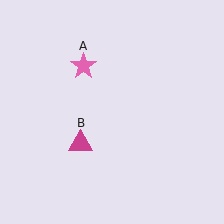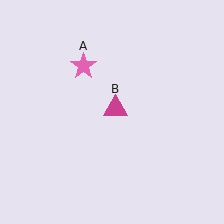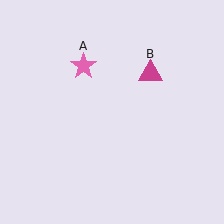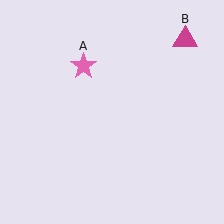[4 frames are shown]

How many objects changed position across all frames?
1 object changed position: magenta triangle (object B).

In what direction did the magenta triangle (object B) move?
The magenta triangle (object B) moved up and to the right.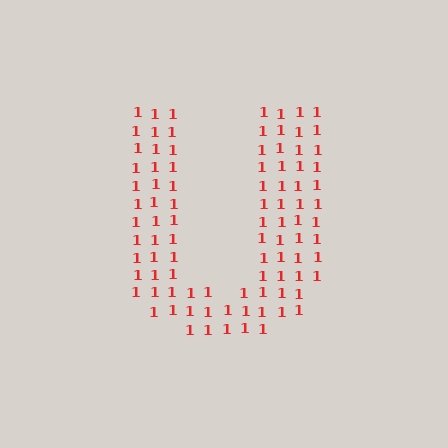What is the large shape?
The large shape is the letter U.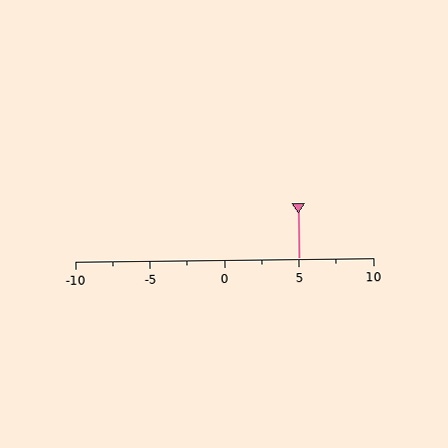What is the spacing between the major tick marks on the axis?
The major ticks are spaced 5 apart.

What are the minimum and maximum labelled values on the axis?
The axis runs from -10 to 10.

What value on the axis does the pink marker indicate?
The marker indicates approximately 5.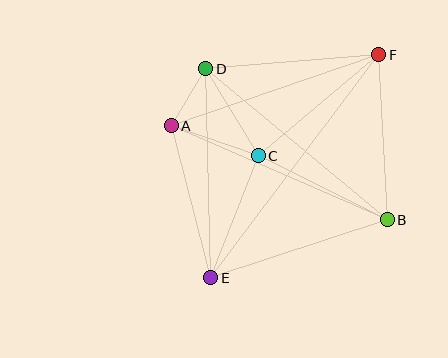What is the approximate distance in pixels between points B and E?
The distance between B and E is approximately 186 pixels.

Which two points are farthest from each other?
Points E and F are farthest from each other.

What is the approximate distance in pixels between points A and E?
The distance between A and E is approximately 157 pixels.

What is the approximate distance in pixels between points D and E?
The distance between D and E is approximately 209 pixels.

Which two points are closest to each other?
Points A and D are closest to each other.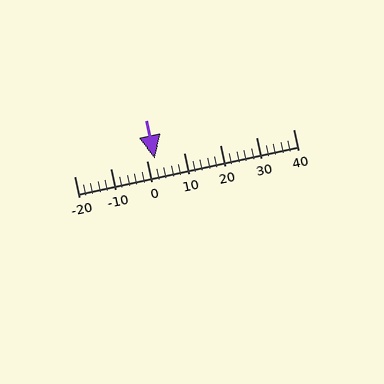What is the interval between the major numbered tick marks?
The major tick marks are spaced 10 units apart.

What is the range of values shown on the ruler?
The ruler shows values from -20 to 40.